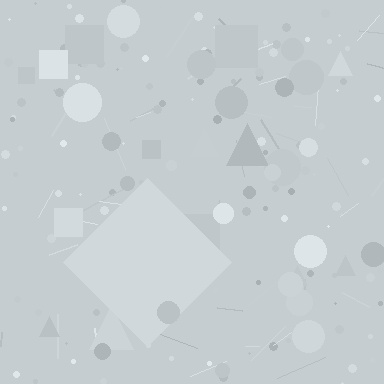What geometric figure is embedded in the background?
A diamond is embedded in the background.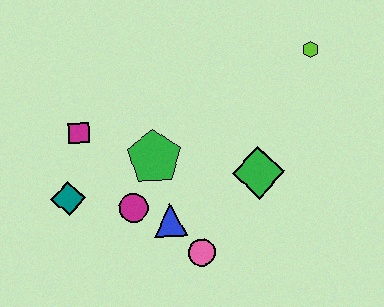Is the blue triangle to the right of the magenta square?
Yes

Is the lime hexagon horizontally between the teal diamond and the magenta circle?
No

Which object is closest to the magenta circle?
The blue triangle is closest to the magenta circle.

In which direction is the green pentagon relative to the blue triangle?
The green pentagon is above the blue triangle.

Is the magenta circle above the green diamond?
No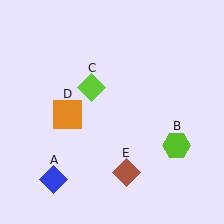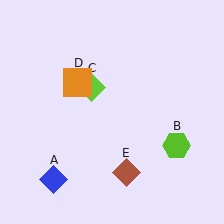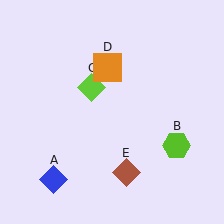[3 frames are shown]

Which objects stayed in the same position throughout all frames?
Blue diamond (object A) and lime hexagon (object B) and lime diamond (object C) and brown diamond (object E) remained stationary.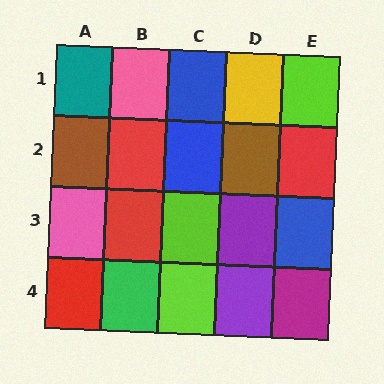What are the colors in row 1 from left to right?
Teal, pink, blue, yellow, lime.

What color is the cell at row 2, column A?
Brown.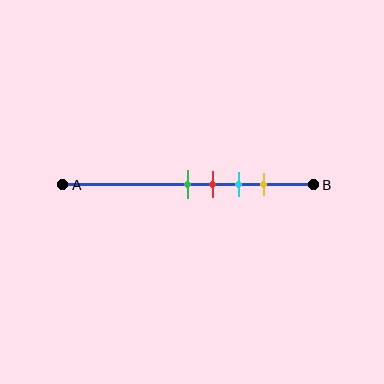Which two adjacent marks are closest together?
The green and red marks are the closest adjacent pair.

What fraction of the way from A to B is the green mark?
The green mark is approximately 50% (0.5) of the way from A to B.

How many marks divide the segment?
There are 4 marks dividing the segment.